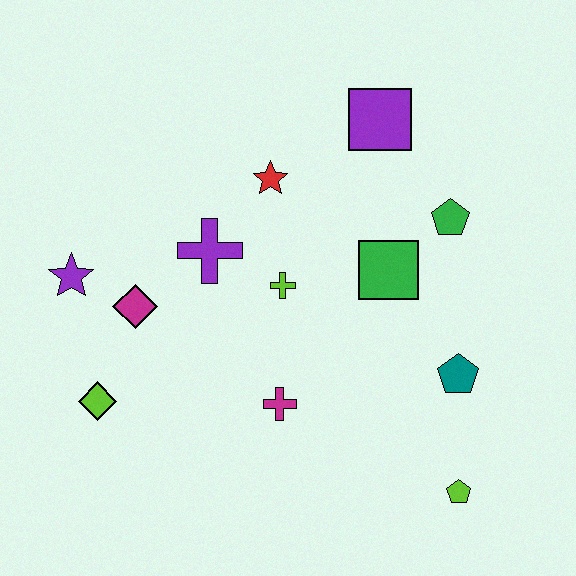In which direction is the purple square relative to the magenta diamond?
The purple square is to the right of the magenta diamond.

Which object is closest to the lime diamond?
The magenta diamond is closest to the lime diamond.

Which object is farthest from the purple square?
The lime diamond is farthest from the purple square.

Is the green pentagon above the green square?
Yes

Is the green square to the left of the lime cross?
No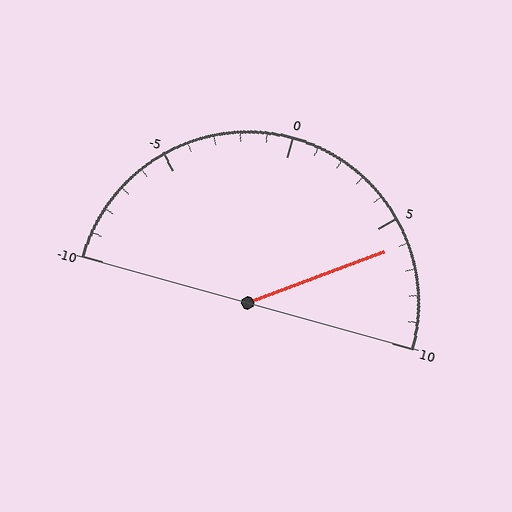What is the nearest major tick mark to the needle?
The nearest major tick mark is 5.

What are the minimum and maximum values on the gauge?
The gauge ranges from -10 to 10.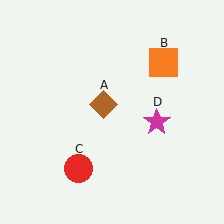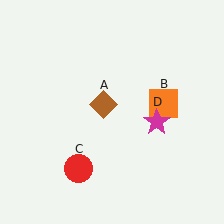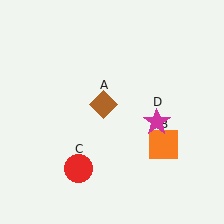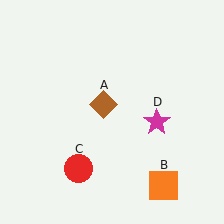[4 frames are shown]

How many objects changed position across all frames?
1 object changed position: orange square (object B).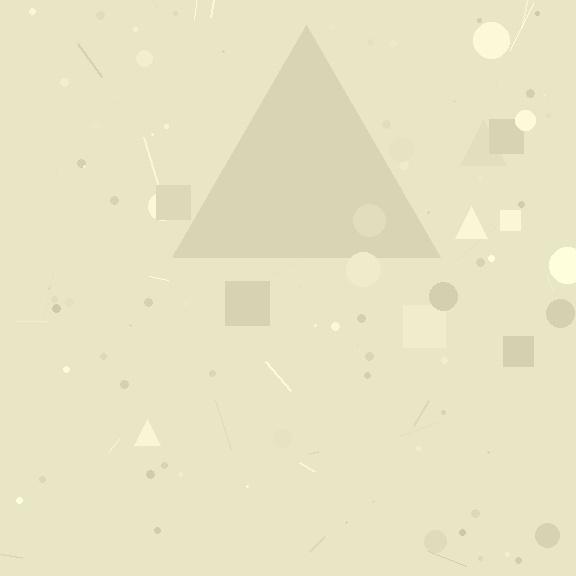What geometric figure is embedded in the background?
A triangle is embedded in the background.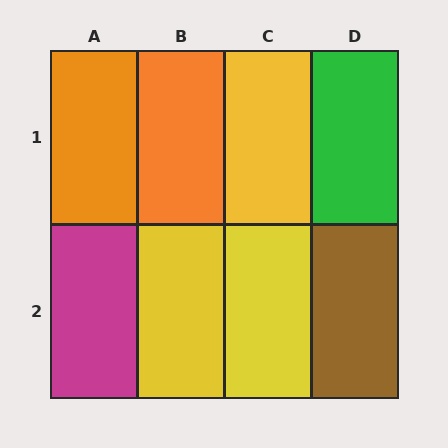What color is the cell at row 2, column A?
Magenta.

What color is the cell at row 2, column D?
Brown.